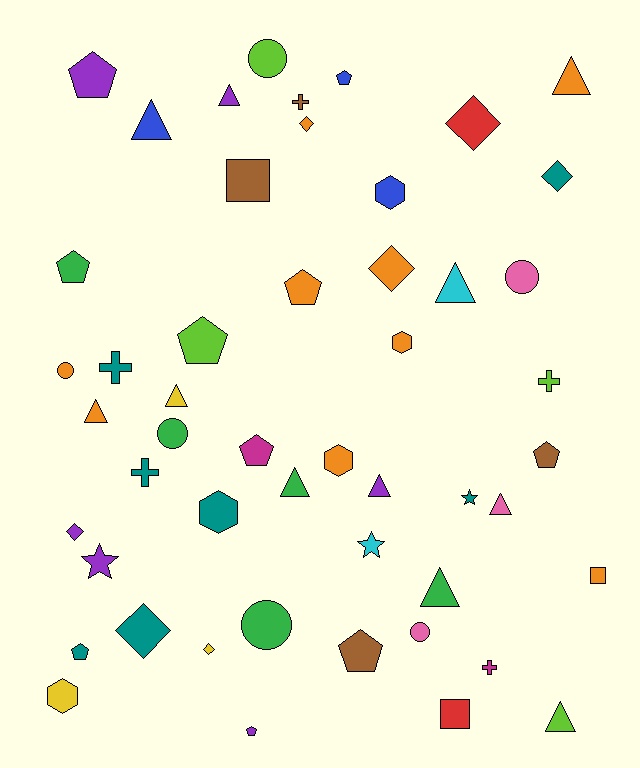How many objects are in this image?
There are 50 objects.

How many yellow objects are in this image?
There are 3 yellow objects.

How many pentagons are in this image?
There are 10 pentagons.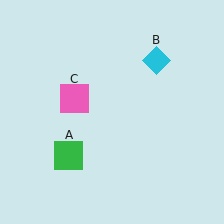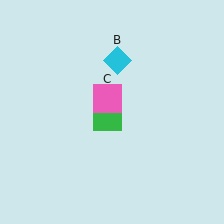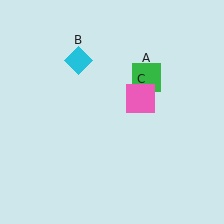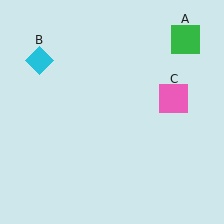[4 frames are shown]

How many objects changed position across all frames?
3 objects changed position: green square (object A), cyan diamond (object B), pink square (object C).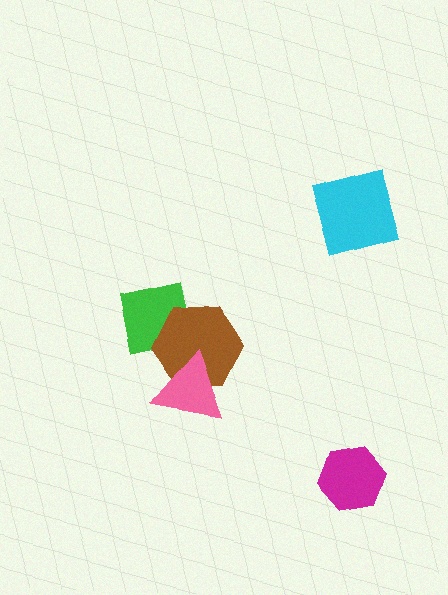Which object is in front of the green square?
The brown hexagon is in front of the green square.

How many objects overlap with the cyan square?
0 objects overlap with the cyan square.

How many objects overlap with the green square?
1 object overlaps with the green square.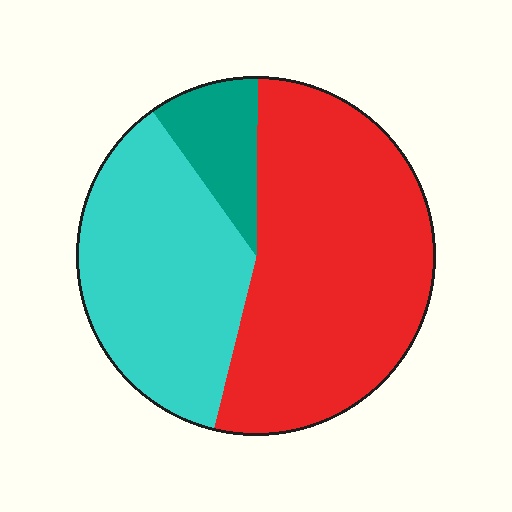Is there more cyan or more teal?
Cyan.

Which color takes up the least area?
Teal, at roughly 10%.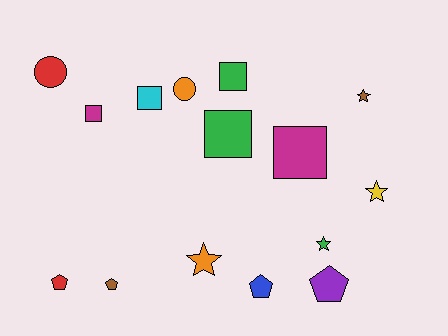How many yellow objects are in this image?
There is 1 yellow object.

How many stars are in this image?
There are 4 stars.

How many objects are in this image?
There are 15 objects.